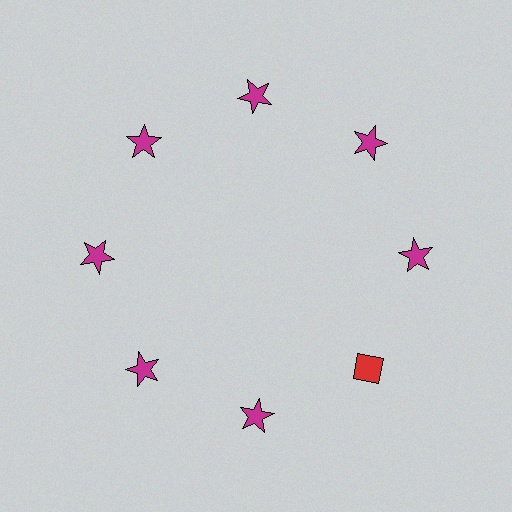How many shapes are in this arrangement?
There are 8 shapes arranged in a ring pattern.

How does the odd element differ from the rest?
It differs in both color (red instead of magenta) and shape (diamond instead of star).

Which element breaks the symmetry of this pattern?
The red diamond at roughly the 4 o'clock position breaks the symmetry. All other shapes are magenta stars.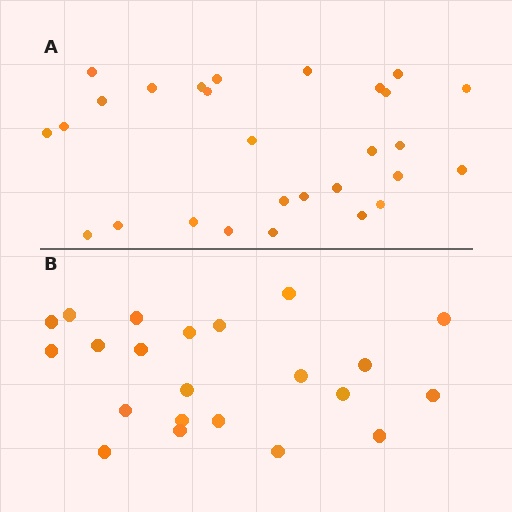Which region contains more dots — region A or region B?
Region A (the top region) has more dots.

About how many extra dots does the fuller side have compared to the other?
Region A has about 6 more dots than region B.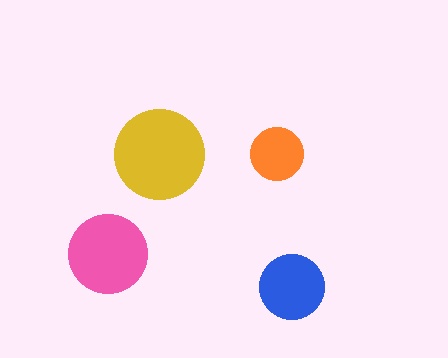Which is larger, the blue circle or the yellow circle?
The yellow one.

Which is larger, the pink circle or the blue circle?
The pink one.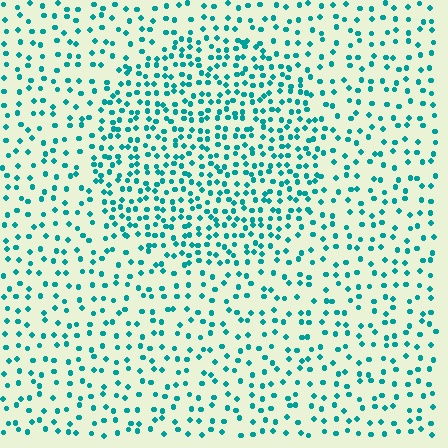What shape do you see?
I see a circle.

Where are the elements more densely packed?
The elements are more densely packed inside the circle boundary.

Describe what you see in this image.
The image contains small teal elements arranged at two different densities. A circle-shaped region is visible where the elements are more densely packed than the surrounding area.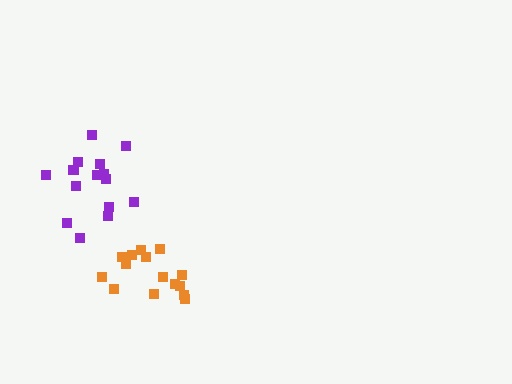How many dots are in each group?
Group 1: 16 dots, Group 2: 15 dots (31 total).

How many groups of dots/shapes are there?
There are 2 groups.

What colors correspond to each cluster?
The clusters are colored: purple, orange.